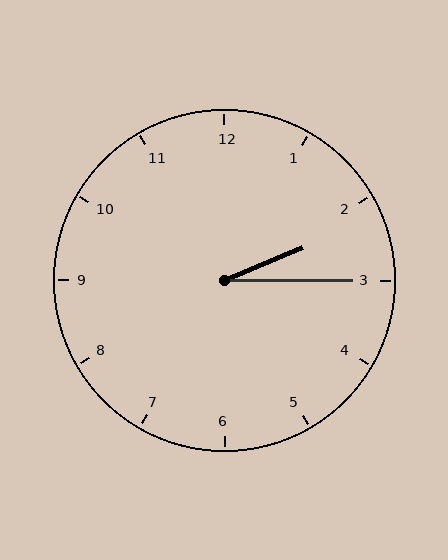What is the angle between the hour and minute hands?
Approximately 22 degrees.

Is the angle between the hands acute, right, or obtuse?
It is acute.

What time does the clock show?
2:15.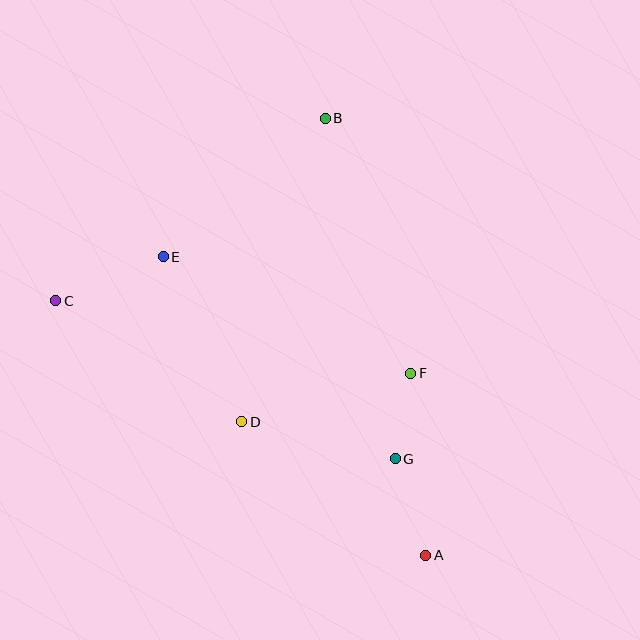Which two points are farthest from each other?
Points A and C are farthest from each other.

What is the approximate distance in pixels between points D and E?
The distance between D and E is approximately 182 pixels.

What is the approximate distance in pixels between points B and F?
The distance between B and F is approximately 269 pixels.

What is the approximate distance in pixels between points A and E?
The distance between A and E is approximately 397 pixels.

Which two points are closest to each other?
Points F and G are closest to each other.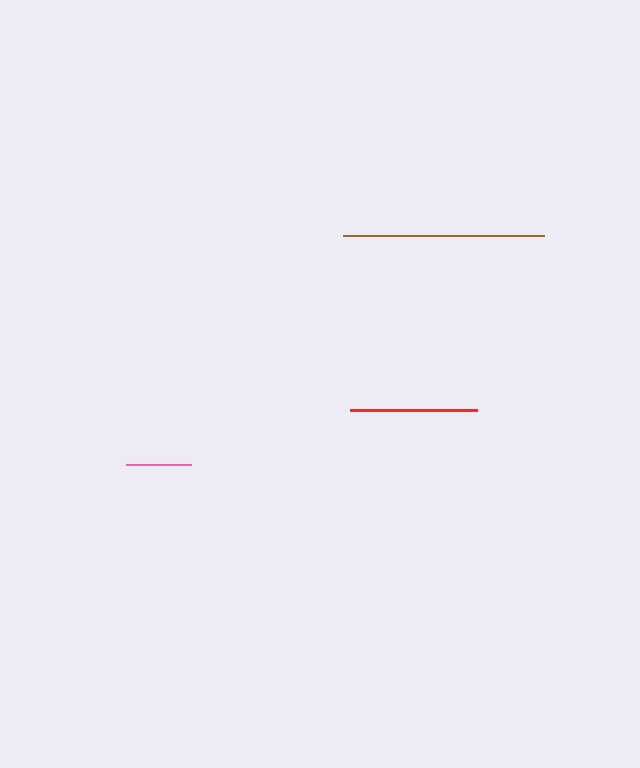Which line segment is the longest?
The brown line is the longest at approximately 201 pixels.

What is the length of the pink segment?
The pink segment is approximately 65 pixels long.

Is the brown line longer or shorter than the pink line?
The brown line is longer than the pink line.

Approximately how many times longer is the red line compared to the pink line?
The red line is approximately 1.9 times the length of the pink line.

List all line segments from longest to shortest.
From longest to shortest: brown, red, pink.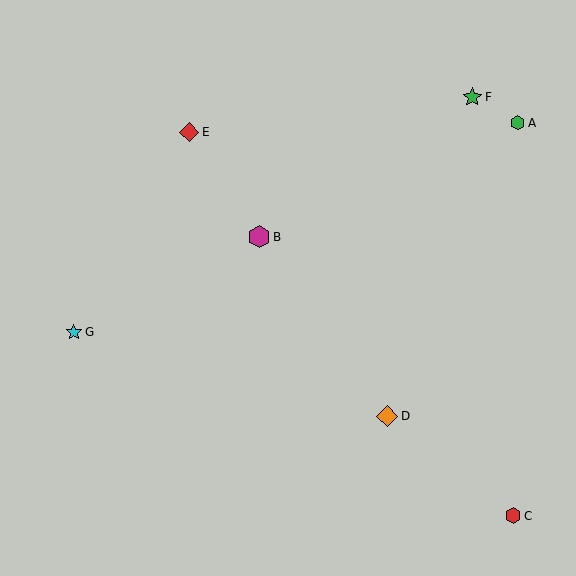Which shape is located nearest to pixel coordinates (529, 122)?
The green hexagon (labeled A) at (518, 123) is nearest to that location.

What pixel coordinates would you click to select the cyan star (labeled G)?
Click at (74, 332) to select the cyan star G.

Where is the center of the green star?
The center of the green star is at (472, 97).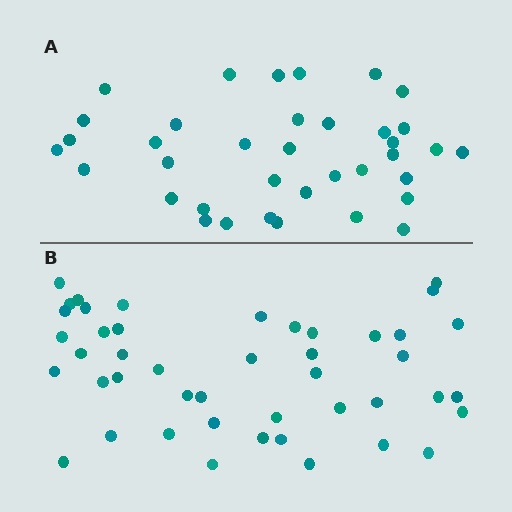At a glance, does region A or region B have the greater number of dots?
Region B (the bottom region) has more dots.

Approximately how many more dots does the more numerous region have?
Region B has roughly 8 or so more dots than region A.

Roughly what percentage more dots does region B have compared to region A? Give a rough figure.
About 20% more.